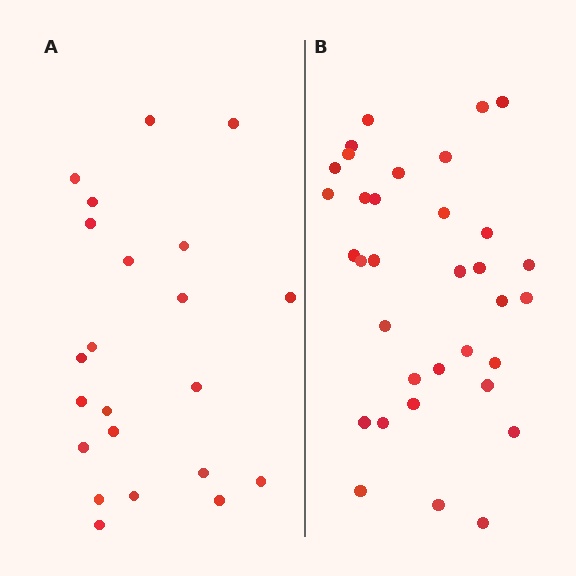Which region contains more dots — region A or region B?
Region B (the right region) has more dots.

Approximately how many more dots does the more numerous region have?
Region B has roughly 12 or so more dots than region A.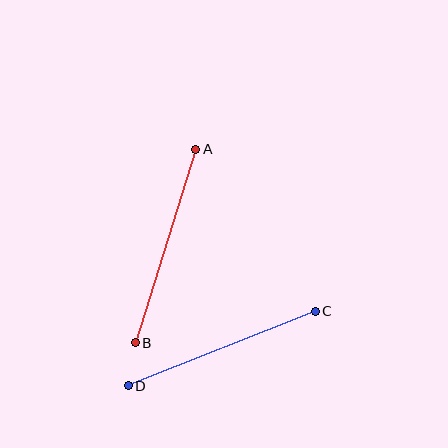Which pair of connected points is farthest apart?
Points A and B are farthest apart.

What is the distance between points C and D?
The distance is approximately 201 pixels.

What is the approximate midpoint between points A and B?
The midpoint is at approximately (165, 246) pixels.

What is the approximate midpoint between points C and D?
The midpoint is at approximately (222, 348) pixels.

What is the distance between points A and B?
The distance is approximately 203 pixels.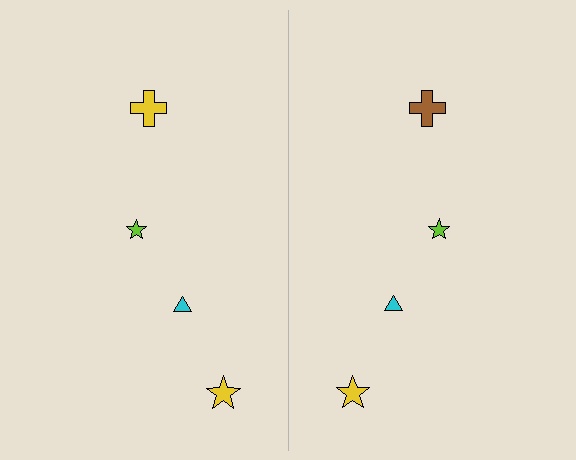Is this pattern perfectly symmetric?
No, the pattern is not perfectly symmetric. The brown cross on the right side breaks the symmetry — its mirror counterpart is yellow.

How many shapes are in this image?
There are 8 shapes in this image.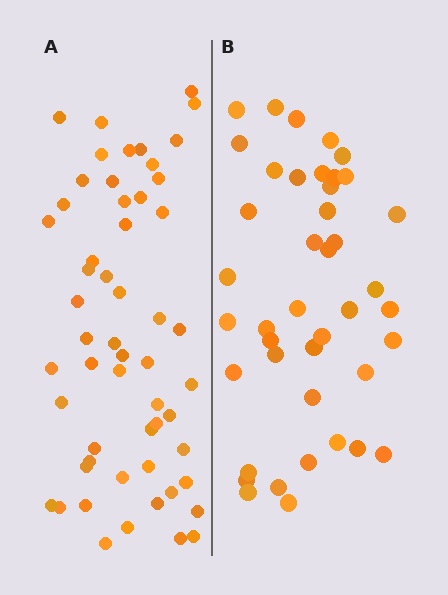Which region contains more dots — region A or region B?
Region A (the left region) has more dots.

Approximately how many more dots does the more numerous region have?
Region A has approximately 15 more dots than region B.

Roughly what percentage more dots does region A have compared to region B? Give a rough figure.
About 30% more.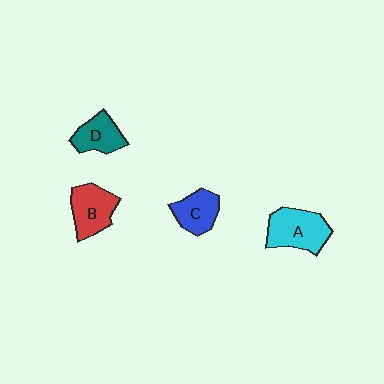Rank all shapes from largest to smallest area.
From largest to smallest: A (cyan), B (red), C (blue), D (teal).